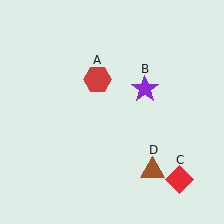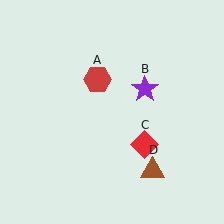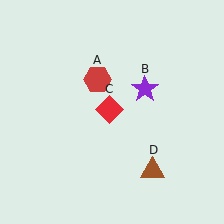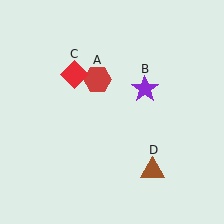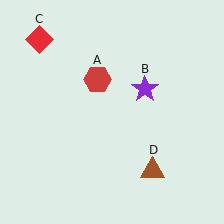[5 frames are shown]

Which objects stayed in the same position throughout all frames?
Red hexagon (object A) and purple star (object B) and brown triangle (object D) remained stationary.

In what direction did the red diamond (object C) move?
The red diamond (object C) moved up and to the left.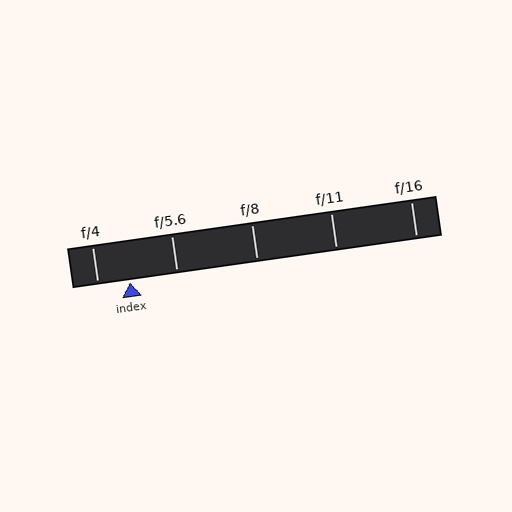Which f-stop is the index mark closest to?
The index mark is closest to f/4.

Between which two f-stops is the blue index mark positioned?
The index mark is between f/4 and f/5.6.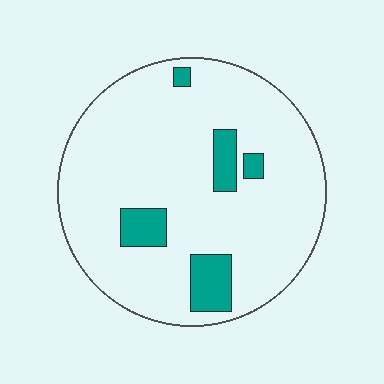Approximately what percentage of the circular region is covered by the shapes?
Approximately 10%.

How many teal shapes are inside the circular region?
5.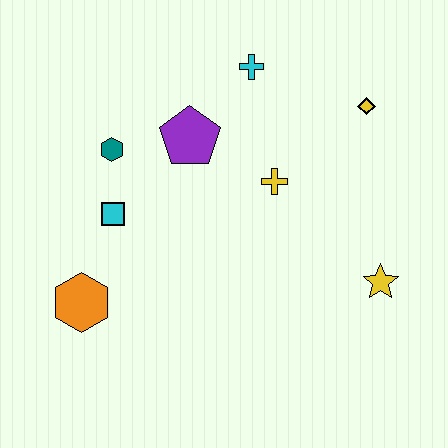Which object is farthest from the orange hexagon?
The yellow diamond is farthest from the orange hexagon.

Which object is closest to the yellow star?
The yellow cross is closest to the yellow star.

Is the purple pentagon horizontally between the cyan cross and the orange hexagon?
Yes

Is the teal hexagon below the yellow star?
No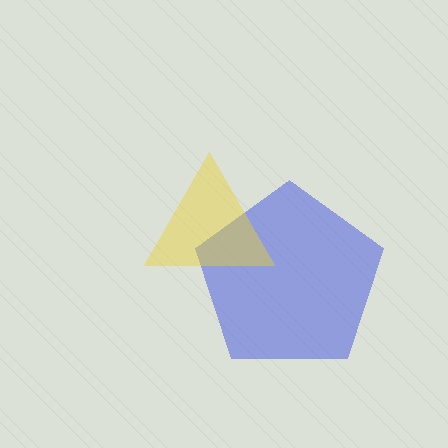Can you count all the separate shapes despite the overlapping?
Yes, there are 2 separate shapes.